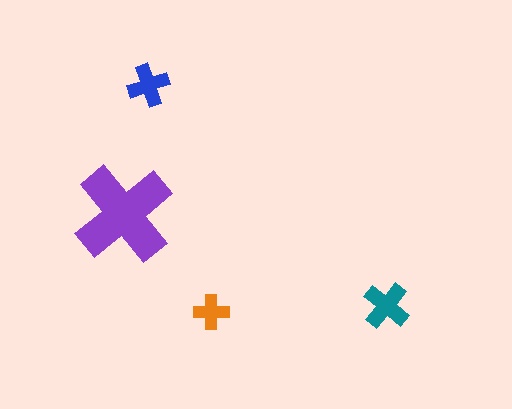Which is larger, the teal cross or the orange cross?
The teal one.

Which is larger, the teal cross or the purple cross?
The purple one.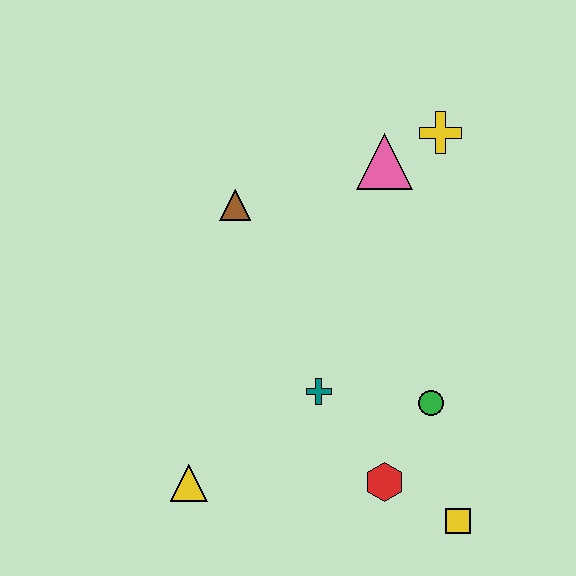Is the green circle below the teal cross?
Yes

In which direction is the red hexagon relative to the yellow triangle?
The red hexagon is to the right of the yellow triangle.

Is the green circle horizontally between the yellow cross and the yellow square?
No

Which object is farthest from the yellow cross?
The yellow triangle is farthest from the yellow cross.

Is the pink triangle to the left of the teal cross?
No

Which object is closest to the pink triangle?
The yellow cross is closest to the pink triangle.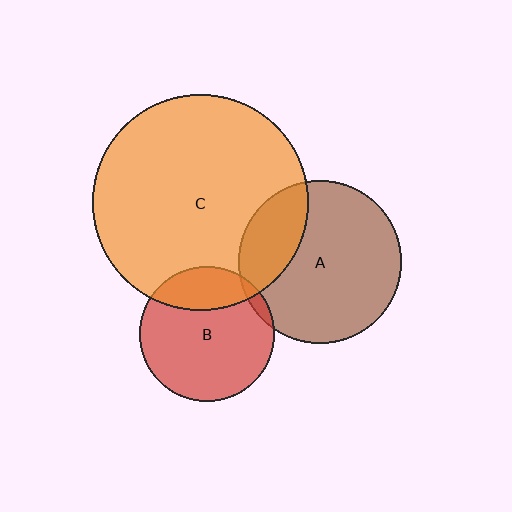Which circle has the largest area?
Circle C (orange).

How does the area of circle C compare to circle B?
Approximately 2.6 times.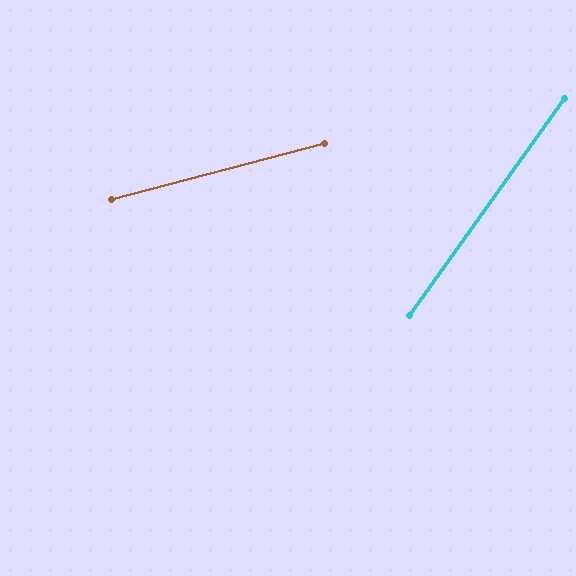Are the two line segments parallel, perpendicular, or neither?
Neither parallel nor perpendicular — they differ by about 40°.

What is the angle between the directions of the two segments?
Approximately 40 degrees.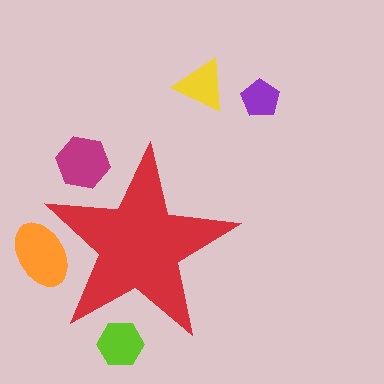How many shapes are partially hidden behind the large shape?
3 shapes are partially hidden.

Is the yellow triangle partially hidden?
No, the yellow triangle is fully visible.